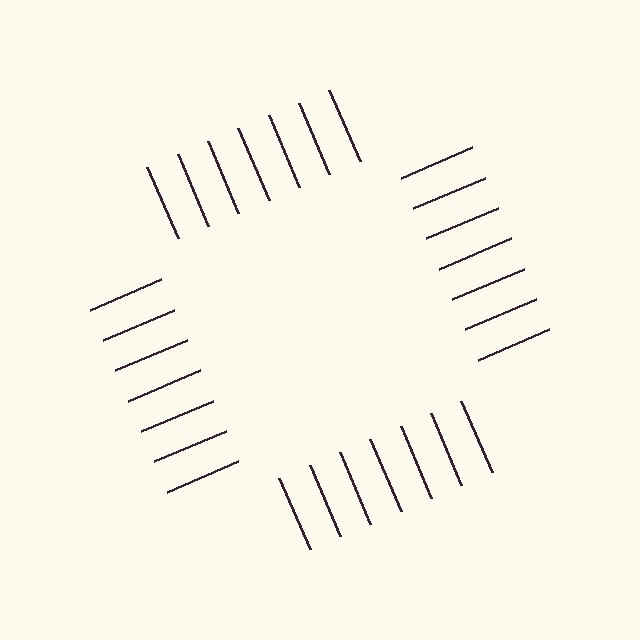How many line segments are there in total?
28 — 7 along each of the 4 edges.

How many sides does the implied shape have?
4 sides — the line-ends trace a square.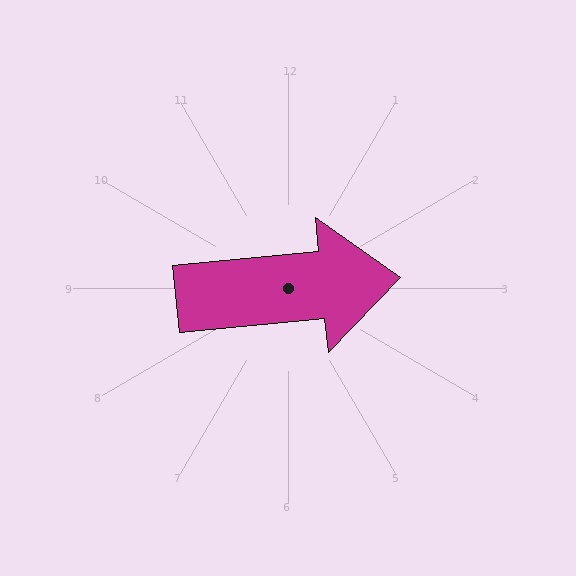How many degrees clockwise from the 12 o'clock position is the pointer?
Approximately 84 degrees.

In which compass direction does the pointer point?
East.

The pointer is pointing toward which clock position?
Roughly 3 o'clock.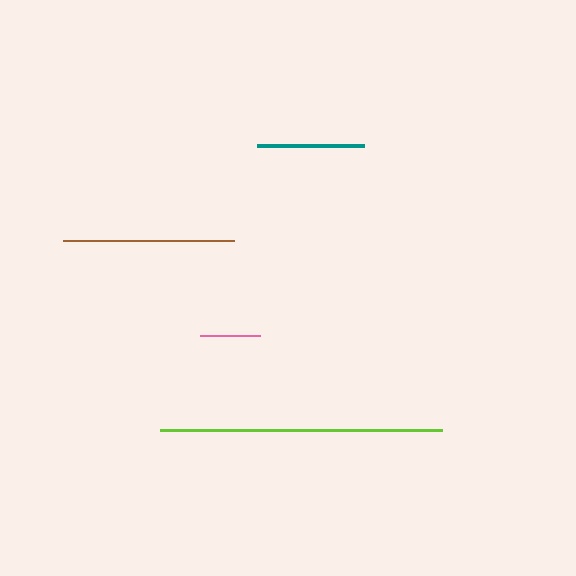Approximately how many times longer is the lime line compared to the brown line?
The lime line is approximately 1.7 times the length of the brown line.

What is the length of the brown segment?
The brown segment is approximately 171 pixels long.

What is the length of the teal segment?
The teal segment is approximately 107 pixels long.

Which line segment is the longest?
The lime line is the longest at approximately 283 pixels.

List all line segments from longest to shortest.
From longest to shortest: lime, brown, teal, pink.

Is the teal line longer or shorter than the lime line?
The lime line is longer than the teal line.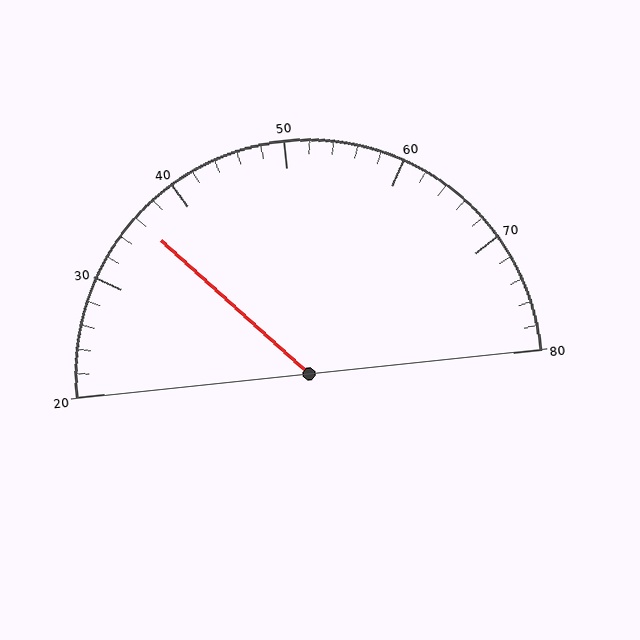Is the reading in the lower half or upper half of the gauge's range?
The reading is in the lower half of the range (20 to 80).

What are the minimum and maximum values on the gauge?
The gauge ranges from 20 to 80.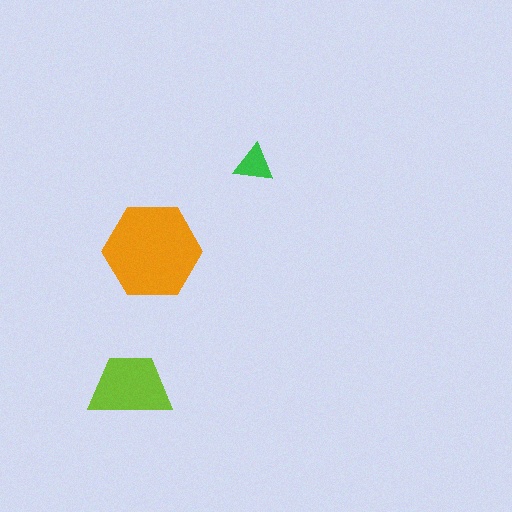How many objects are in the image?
There are 3 objects in the image.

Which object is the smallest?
The green triangle.